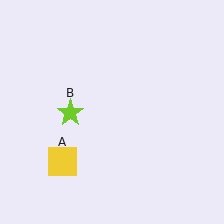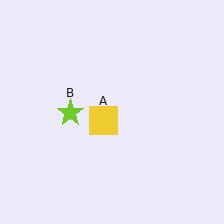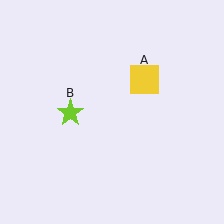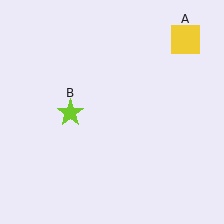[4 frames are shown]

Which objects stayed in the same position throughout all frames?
Lime star (object B) remained stationary.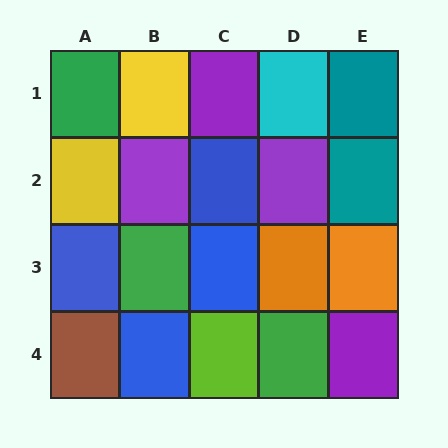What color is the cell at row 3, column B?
Green.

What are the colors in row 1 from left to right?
Green, yellow, purple, cyan, teal.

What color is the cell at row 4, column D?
Green.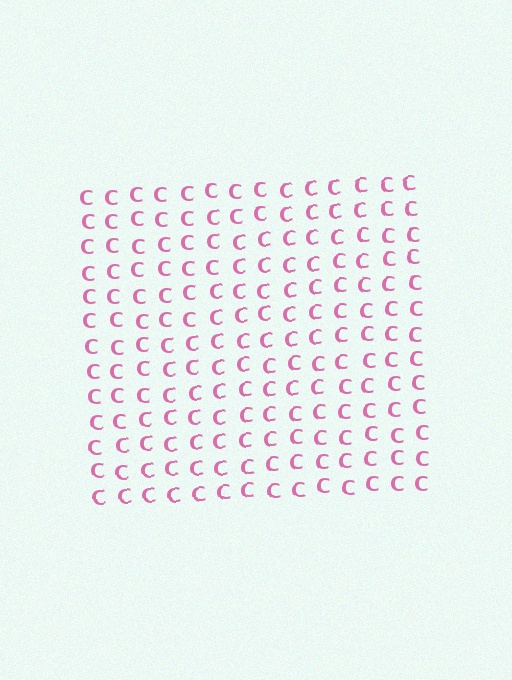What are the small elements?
The small elements are letter C's.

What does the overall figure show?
The overall figure shows a square.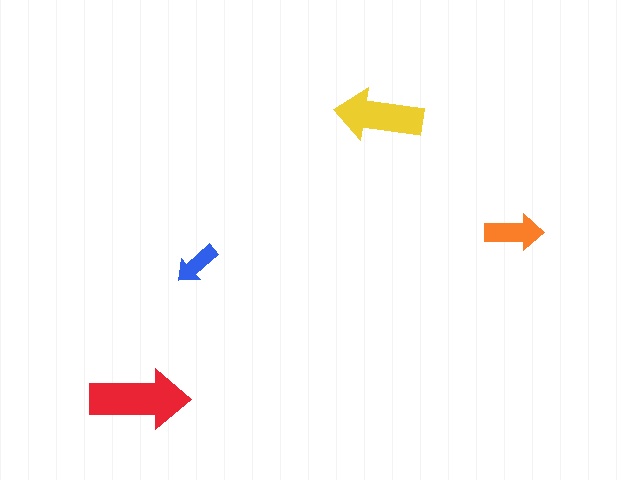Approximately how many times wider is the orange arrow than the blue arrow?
About 1.5 times wider.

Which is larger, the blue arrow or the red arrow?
The red one.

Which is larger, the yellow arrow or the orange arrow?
The yellow one.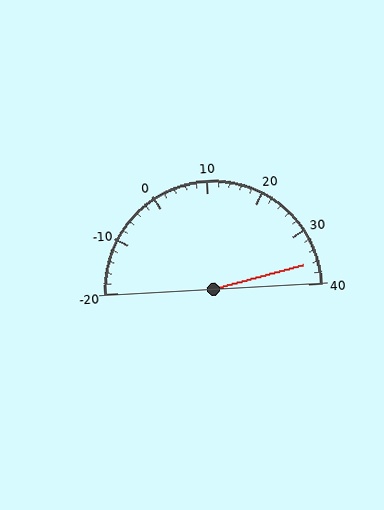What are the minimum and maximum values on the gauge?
The gauge ranges from -20 to 40.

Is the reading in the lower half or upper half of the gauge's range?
The reading is in the upper half of the range (-20 to 40).